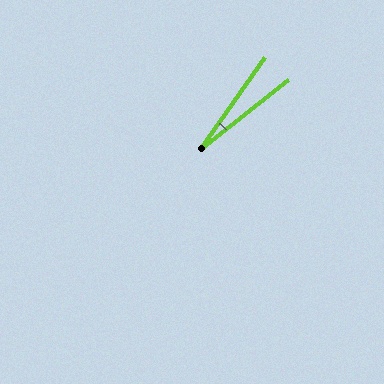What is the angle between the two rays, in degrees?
Approximately 16 degrees.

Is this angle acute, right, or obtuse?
It is acute.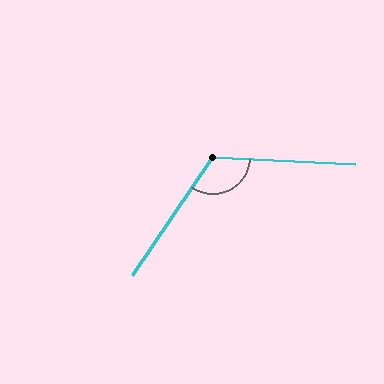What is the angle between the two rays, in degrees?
Approximately 122 degrees.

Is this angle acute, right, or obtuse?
It is obtuse.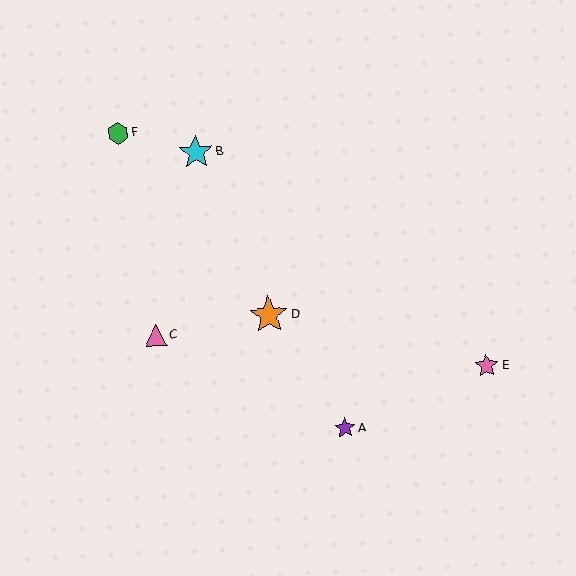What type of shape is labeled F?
Shape F is a green hexagon.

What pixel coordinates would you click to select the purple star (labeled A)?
Click at (345, 428) to select the purple star A.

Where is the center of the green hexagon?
The center of the green hexagon is at (118, 133).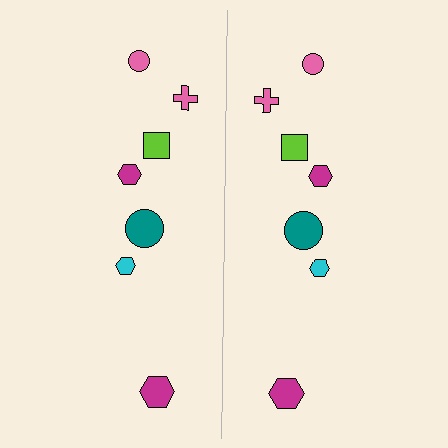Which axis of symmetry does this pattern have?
The pattern has a vertical axis of symmetry running through the center of the image.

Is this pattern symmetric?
Yes, this pattern has bilateral (reflection) symmetry.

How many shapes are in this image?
There are 14 shapes in this image.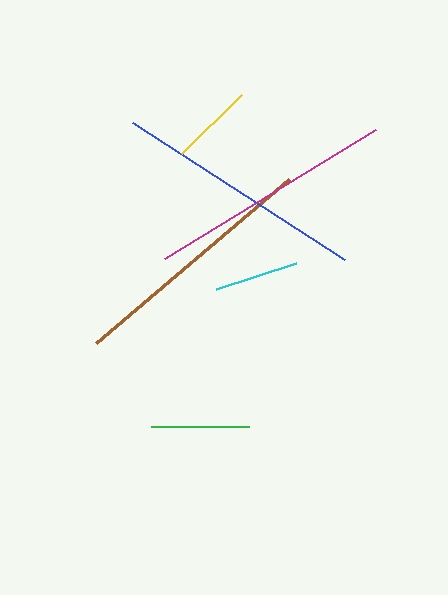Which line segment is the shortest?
The cyan line is the shortest at approximately 83 pixels.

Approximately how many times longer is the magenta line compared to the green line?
The magenta line is approximately 2.5 times the length of the green line.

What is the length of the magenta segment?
The magenta segment is approximately 247 pixels long.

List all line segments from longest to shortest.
From longest to shortest: brown, blue, magenta, green, yellow, cyan.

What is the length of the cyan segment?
The cyan segment is approximately 83 pixels long.